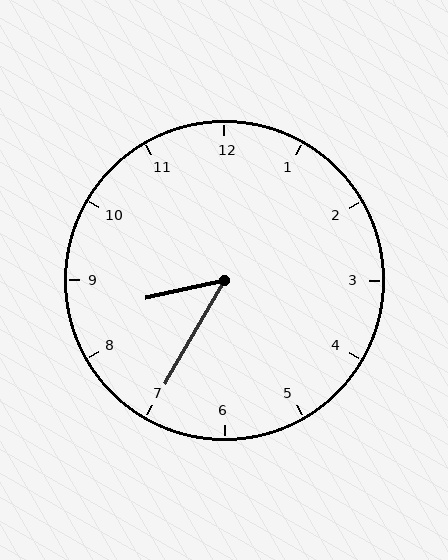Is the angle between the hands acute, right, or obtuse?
It is acute.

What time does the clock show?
8:35.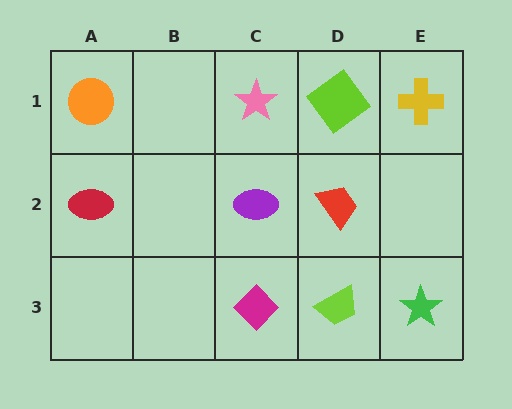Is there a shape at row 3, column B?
No, that cell is empty.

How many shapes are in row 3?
3 shapes.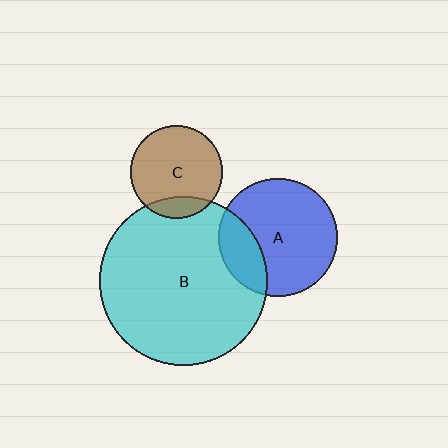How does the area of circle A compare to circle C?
Approximately 1.6 times.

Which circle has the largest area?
Circle B (cyan).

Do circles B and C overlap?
Yes.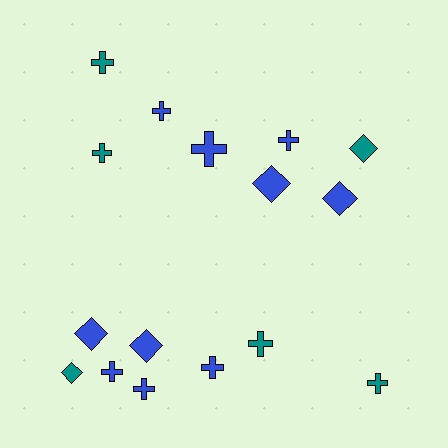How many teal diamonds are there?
There are 2 teal diamonds.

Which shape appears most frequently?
Cross, with 10 objects.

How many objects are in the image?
There are 16 objects.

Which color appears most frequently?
Blue, with 10 objects.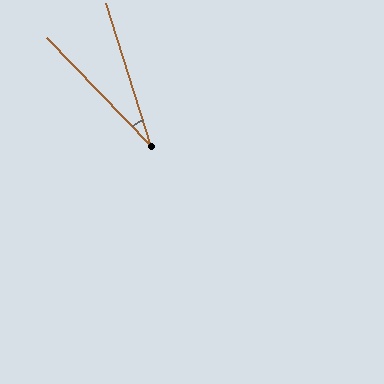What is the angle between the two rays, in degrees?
Approximately 26 degrees.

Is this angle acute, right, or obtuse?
It is acute.